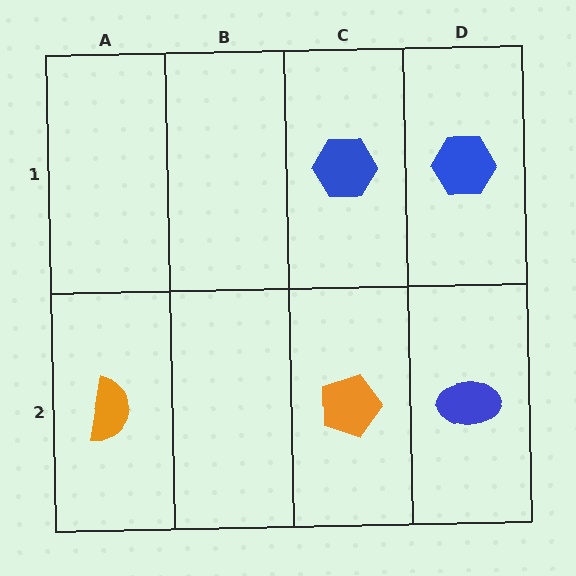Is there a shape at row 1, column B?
No, that cell is empty.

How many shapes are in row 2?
3 shapes.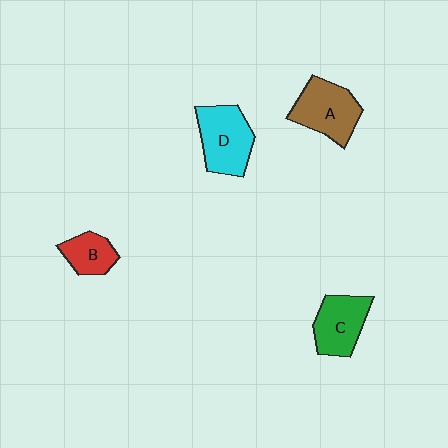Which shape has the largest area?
Shape D (cyan).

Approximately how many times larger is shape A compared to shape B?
Approximately 1.7 times.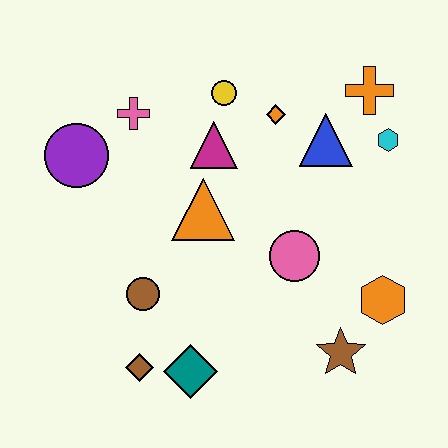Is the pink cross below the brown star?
No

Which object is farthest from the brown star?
The purple circle is farthest from the brown star.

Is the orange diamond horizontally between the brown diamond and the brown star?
Yes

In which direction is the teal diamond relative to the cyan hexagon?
The teal diamond is below the cyan hexagon.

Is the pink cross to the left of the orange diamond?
Yes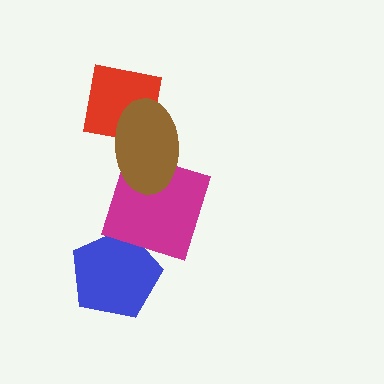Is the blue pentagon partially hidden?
Yes, it is partially covered by another shape.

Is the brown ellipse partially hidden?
No, no other shape covers it.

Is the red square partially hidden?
Yes, it is partially covered by another shape.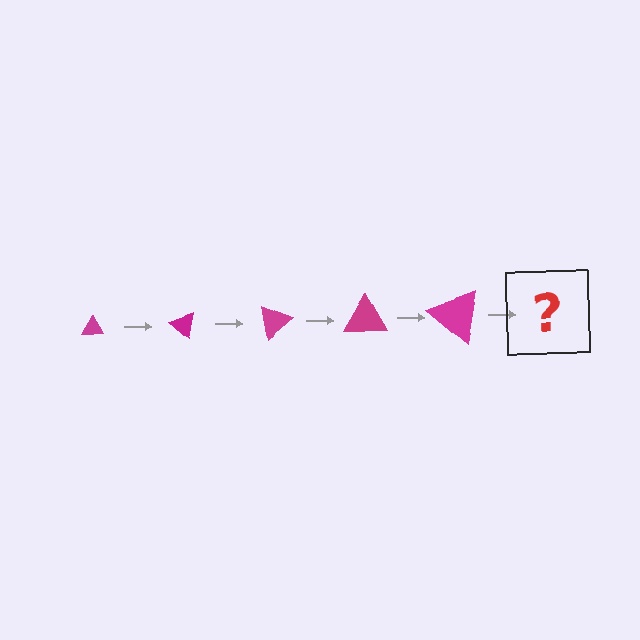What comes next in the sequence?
The next element should be a triangle, larger than the previous one and rotated 200 degrees from the start.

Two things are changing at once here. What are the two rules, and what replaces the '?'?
The two rules are that the triangle grows larger each step and it rotates 40 degrees each step. The '?' should be a triangle, larger than the previous one and rotated 200 degrees from the start.